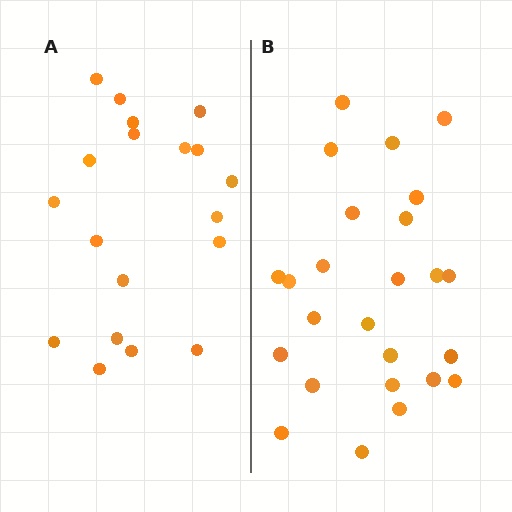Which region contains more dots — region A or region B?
Region B (the right region) has more dots.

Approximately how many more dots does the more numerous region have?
Region B has about 6 more dots than region A.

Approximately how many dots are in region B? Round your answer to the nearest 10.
About 20 dots. (The exact count is 25, which rounds to 20.)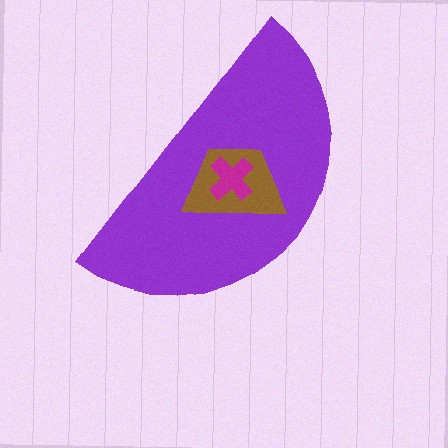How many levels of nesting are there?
3.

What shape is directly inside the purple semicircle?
The brown trapezoid.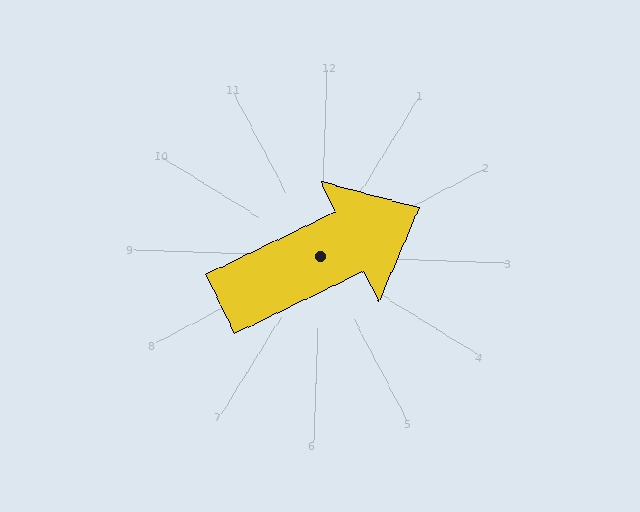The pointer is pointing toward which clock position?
Roughly 2 o'clock.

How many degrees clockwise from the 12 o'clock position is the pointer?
Approximately 62 degrees.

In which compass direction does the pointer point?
Northeast.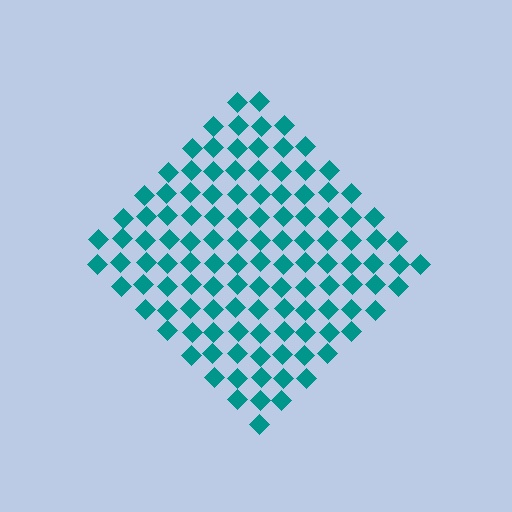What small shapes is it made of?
It is made of small diamonds.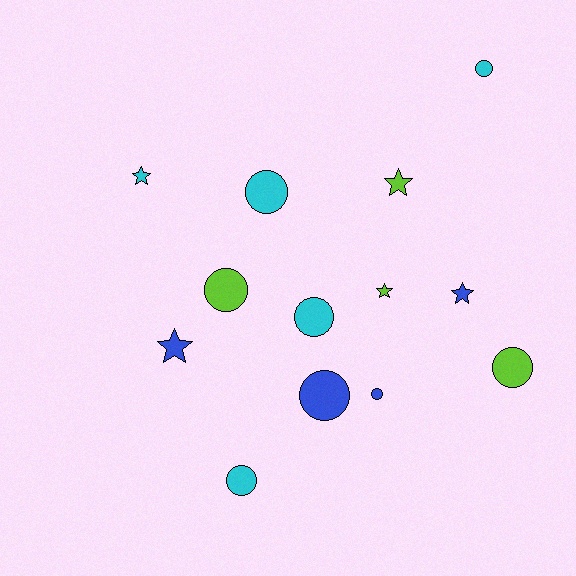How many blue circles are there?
There are 2 blue circles.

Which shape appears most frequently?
Circle, with 8 objects.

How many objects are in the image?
There are 13 objects.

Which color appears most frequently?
Cyan, with 5 objects.